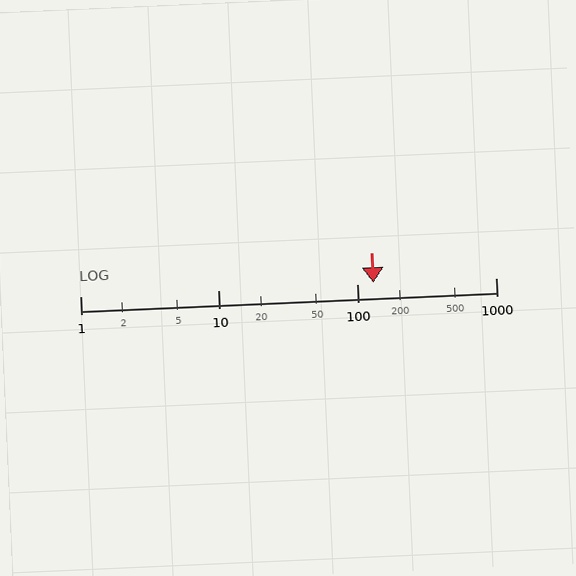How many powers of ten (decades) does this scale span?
The scale spans 3 decades, from 1 to 1000.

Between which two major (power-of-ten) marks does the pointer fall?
The pointer is between 100 and 1000.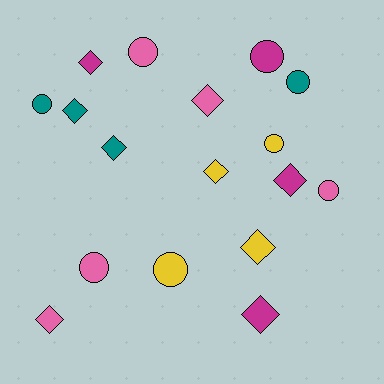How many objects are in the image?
There are 17 objects.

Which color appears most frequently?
Pink, with 5 objects.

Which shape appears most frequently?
Diamond, with 9 objects.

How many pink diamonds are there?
There are 2 pink diamonds.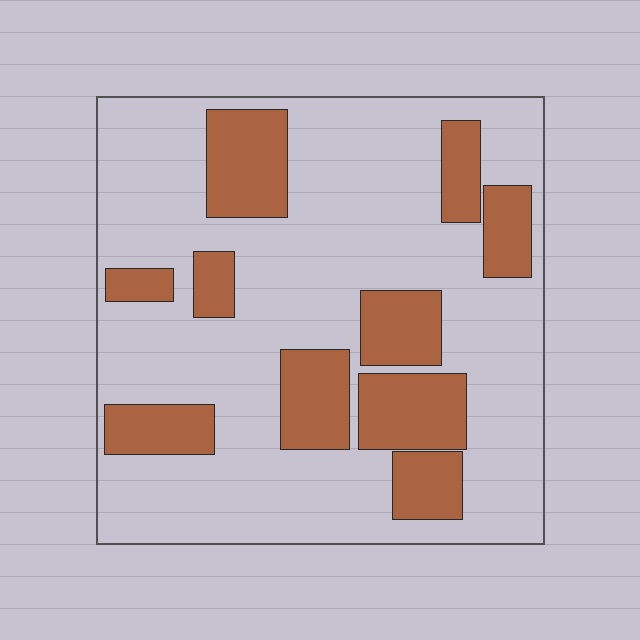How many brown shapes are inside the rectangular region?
10.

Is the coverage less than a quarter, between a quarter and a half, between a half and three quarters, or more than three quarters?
Between a quarter and a half.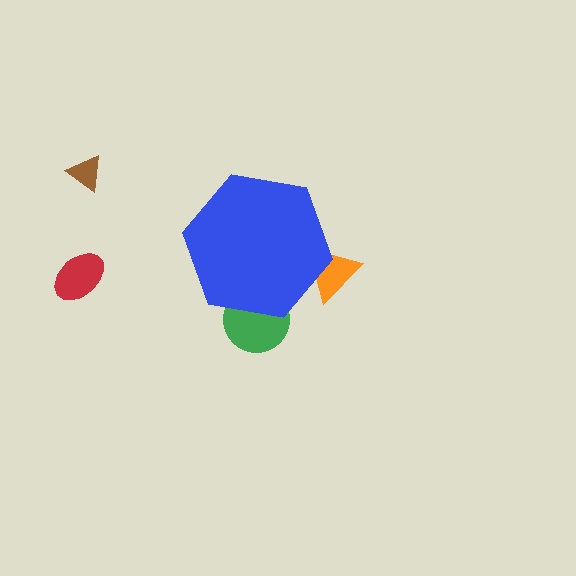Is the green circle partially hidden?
Yes, the green circle is partially hidden behind the blue hexagon.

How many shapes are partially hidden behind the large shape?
2 shapes are partially hidden.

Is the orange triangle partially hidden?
Yes, the orange triangle is partially hidden behind the blue hexagon.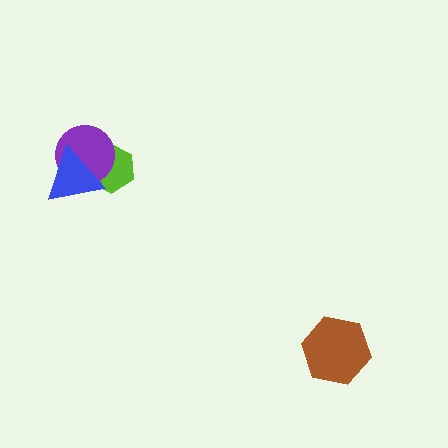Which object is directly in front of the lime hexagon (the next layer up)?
The purple circle is directly in front of the lime hexagon.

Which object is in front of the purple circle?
The blue triangle is in front of the purple circle.